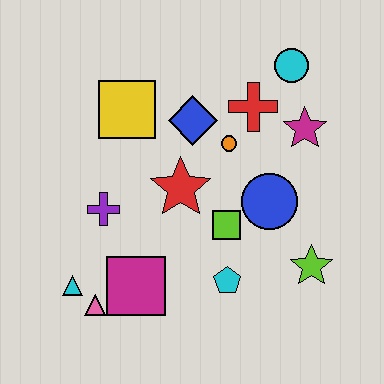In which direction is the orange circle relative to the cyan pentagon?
The orange circle is above the cyan pentagon.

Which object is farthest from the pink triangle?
The cyan circle is farthest from the pink triangle.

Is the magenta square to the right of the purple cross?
Yes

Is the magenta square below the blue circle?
Yes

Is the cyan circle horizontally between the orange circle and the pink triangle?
No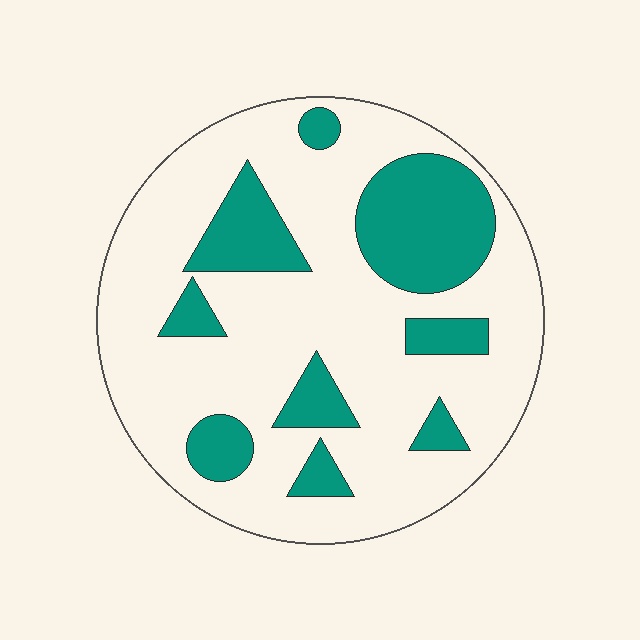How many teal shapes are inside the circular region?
9.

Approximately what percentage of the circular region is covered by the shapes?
Approximately 25%.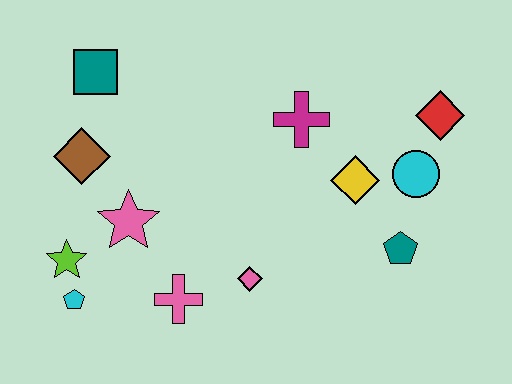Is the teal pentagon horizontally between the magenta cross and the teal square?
No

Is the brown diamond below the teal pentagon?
No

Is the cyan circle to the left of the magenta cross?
No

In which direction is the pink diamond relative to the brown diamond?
The pink diamond is to the right of the brown diamond.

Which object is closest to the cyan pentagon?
The lime star is closest to the cyan pentagon.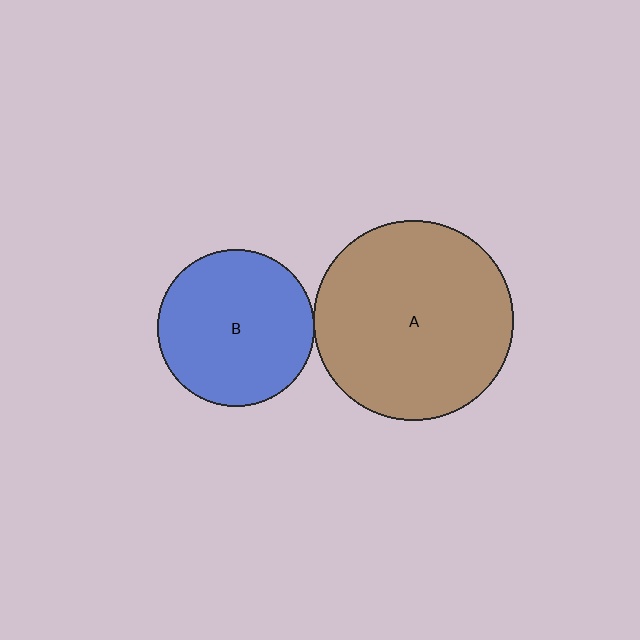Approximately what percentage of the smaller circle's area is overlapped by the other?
Approximately 5%.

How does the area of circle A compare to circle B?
Approximately 1.6 times.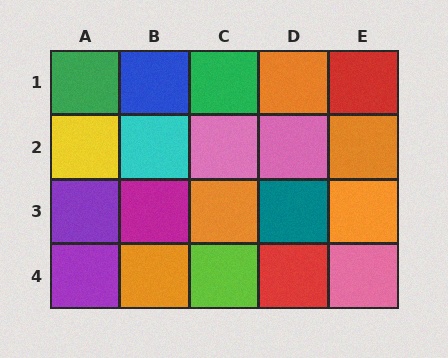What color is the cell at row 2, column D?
Pink.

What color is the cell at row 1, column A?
Green.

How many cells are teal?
1 cell is teal.